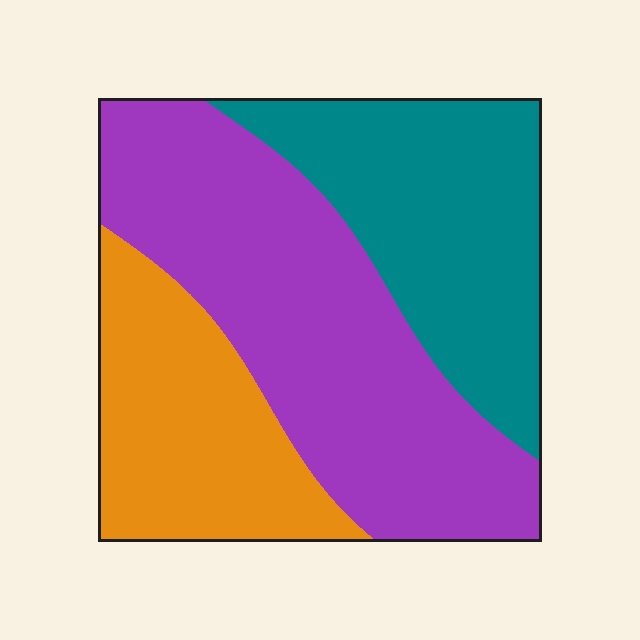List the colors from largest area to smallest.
From largest to smallest: purple, teal, orange.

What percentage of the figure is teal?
Teal takes up about one third (1/3) of the figure.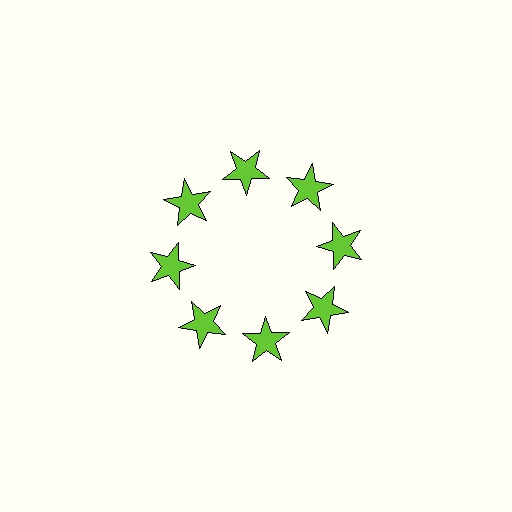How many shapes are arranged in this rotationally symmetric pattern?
There are 8 shapes, arranged in 8 groups of 1.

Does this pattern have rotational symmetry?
Yes, this pattern has 8-fold rotational symmetry. It looks the same after rotating 45 degrees around the center.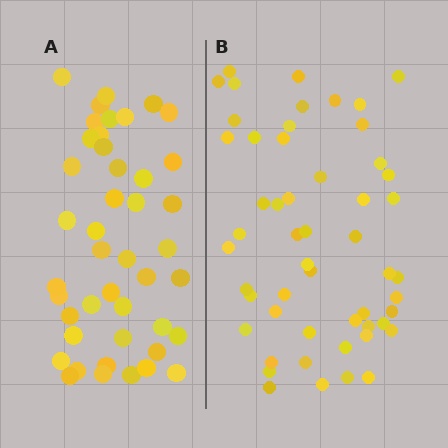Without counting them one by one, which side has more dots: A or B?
Region B (the right region) has more dots.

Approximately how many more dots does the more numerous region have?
Region B has roughly 8 or so more dots than region A.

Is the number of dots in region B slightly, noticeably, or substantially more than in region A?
Region B has only slightly more — the two regions are fairly close. The ratio is roughly 1.2 to 1.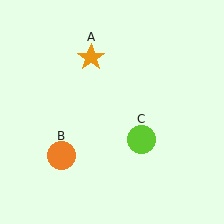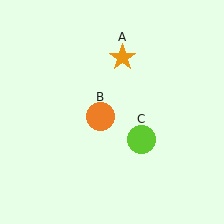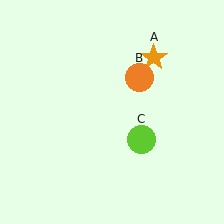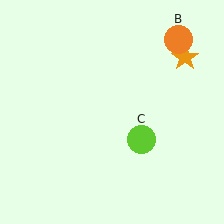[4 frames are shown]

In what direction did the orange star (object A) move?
The orange star (object A) moved right.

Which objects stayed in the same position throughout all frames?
Lime circle (object C) remained stationary.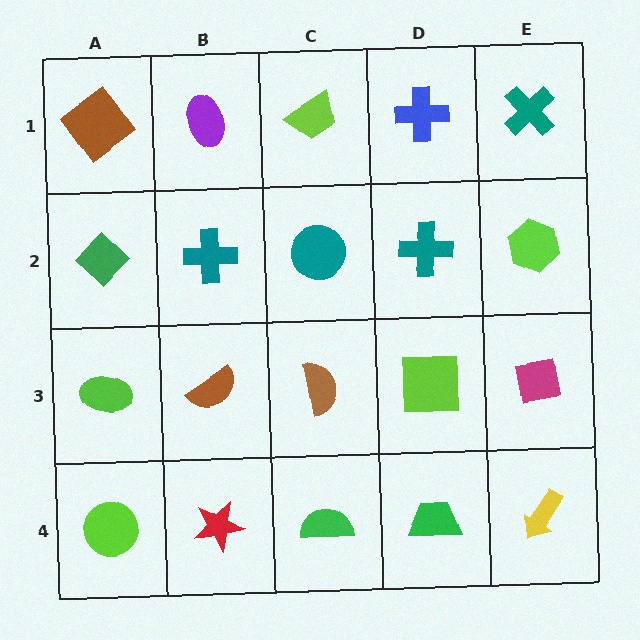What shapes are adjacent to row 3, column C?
A teal circle (row 2, column C), a green semicircle (row 4, column C), a brown semicircle (row 3, column B), a lime square (row 3, column D).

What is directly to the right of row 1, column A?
A purple ellipse.